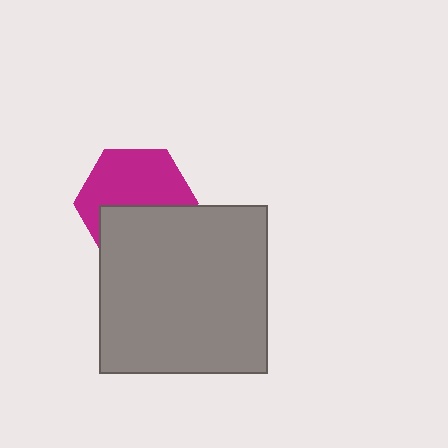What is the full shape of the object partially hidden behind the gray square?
The partially hidden object is a magenta hexagon.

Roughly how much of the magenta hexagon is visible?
About half of it is visible (roughly 58%).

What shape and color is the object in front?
The object in front is a gray square.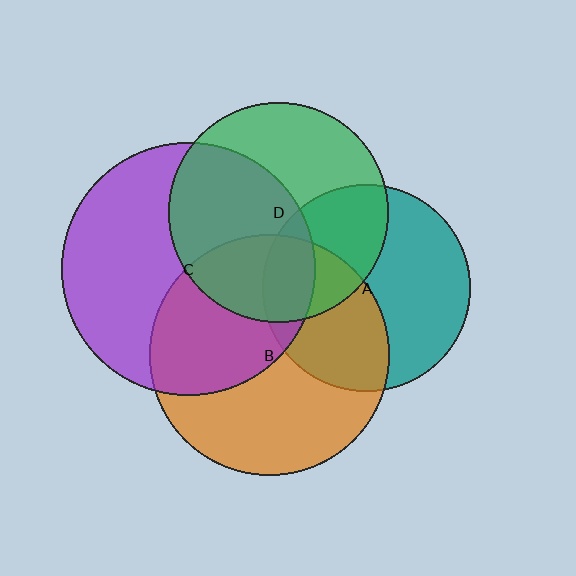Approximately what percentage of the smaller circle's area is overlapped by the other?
Approximately 40%.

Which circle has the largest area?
Circle C (purple).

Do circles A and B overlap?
Yes.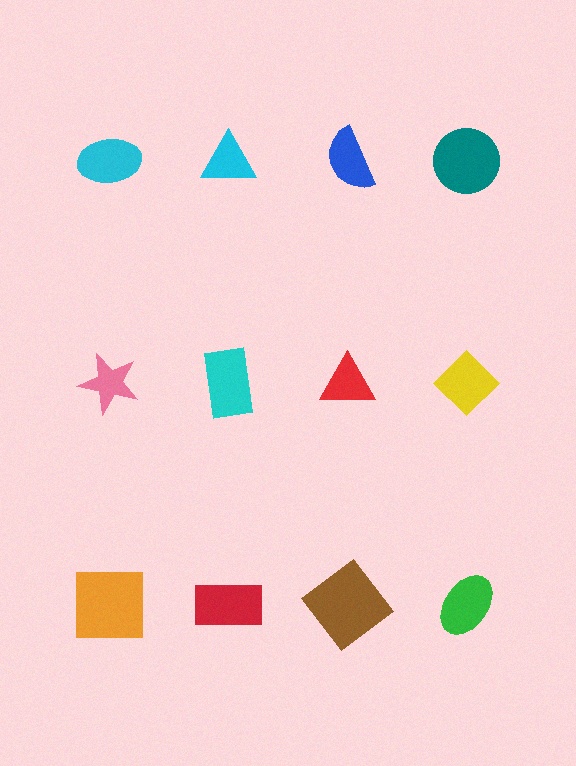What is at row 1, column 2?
A cyan triangle.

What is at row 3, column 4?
A green ellipse.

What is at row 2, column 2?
A cyan rectangle.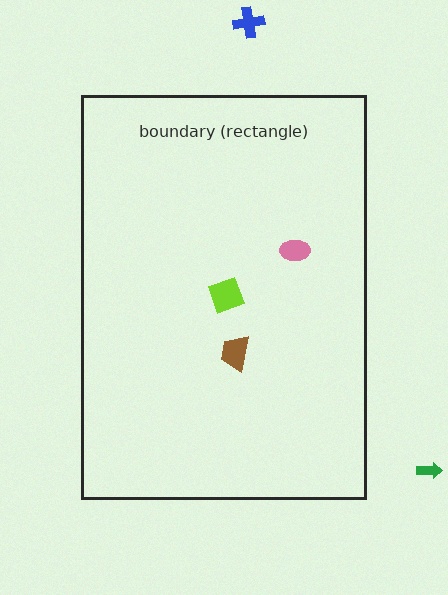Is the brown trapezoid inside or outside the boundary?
Inside.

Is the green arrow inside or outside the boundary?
Outside.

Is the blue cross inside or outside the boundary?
Outside.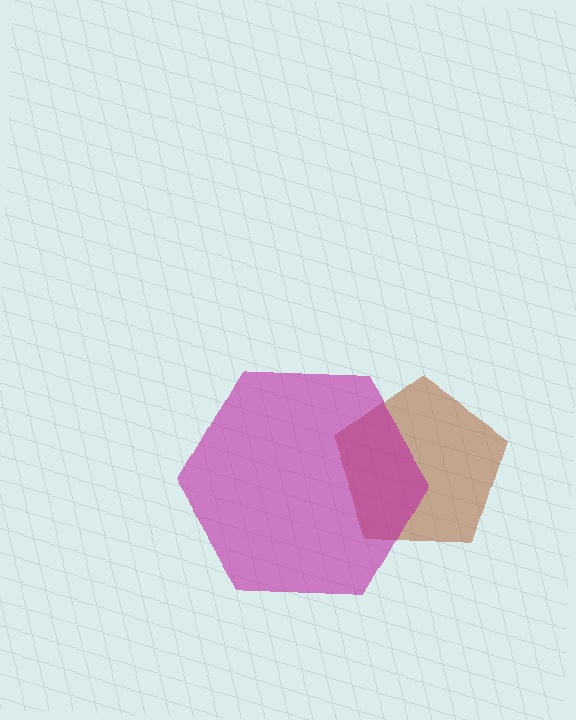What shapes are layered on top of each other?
The layered shapes are: a brown pentagon, a magenta hexagon.